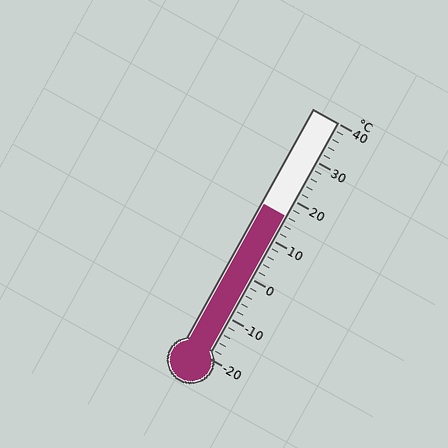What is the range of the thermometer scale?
The thermometer scale ranges from -20°C to 40°C.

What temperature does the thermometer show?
The thermometer shows approximately 16°C.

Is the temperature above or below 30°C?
The temperature is below 30°C.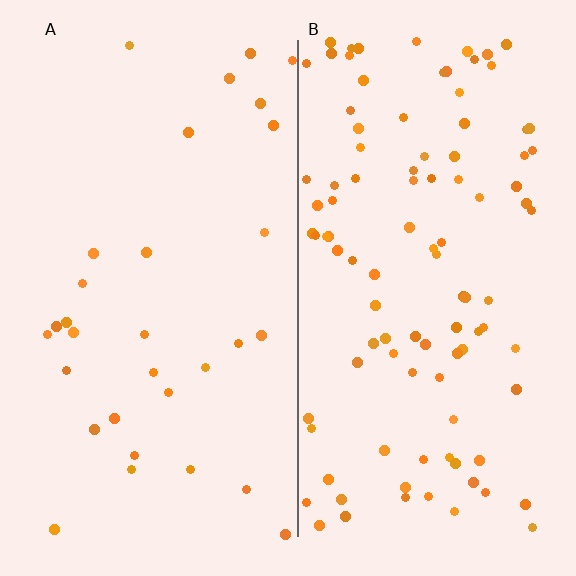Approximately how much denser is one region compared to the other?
Approximately 3.3× — region B over region A.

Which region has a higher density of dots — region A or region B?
B (the right).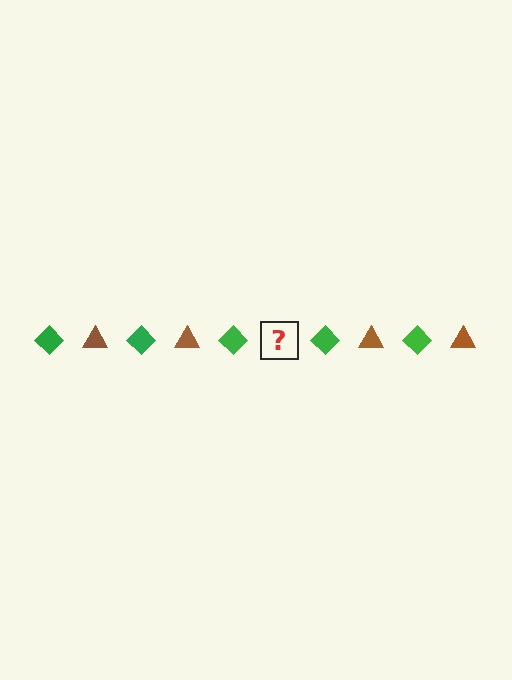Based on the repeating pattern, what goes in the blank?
The blank should be a brown triangle.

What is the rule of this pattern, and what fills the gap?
The rule is that the pattern alternates between green diamond and brown triangle. The gap should be filled with a brown triangle.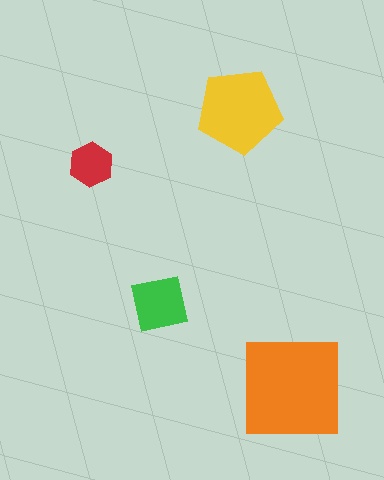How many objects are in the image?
There are 4 objects in the image.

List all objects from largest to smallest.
The orange square, the yellow pentagon, the green square, the red hexagon.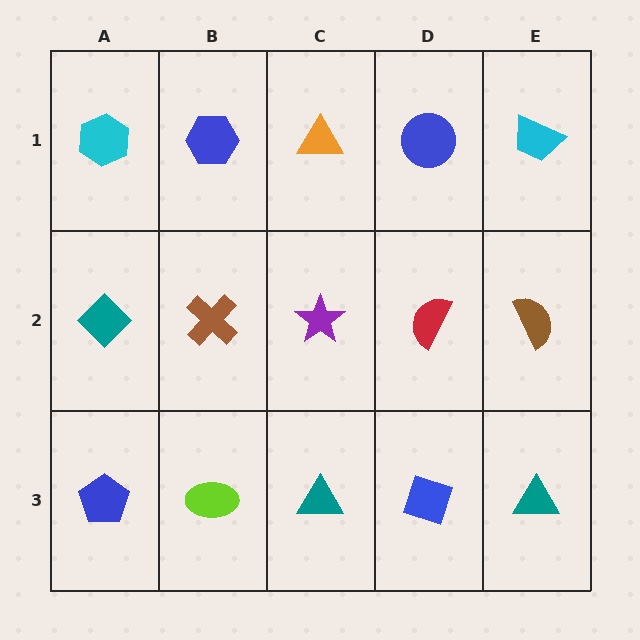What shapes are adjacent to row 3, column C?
A purple star (row 2, column C), a lime ellipse (row 3, column B), a blue diamond (row 3, column D).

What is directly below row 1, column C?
A purple star.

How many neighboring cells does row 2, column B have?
4.